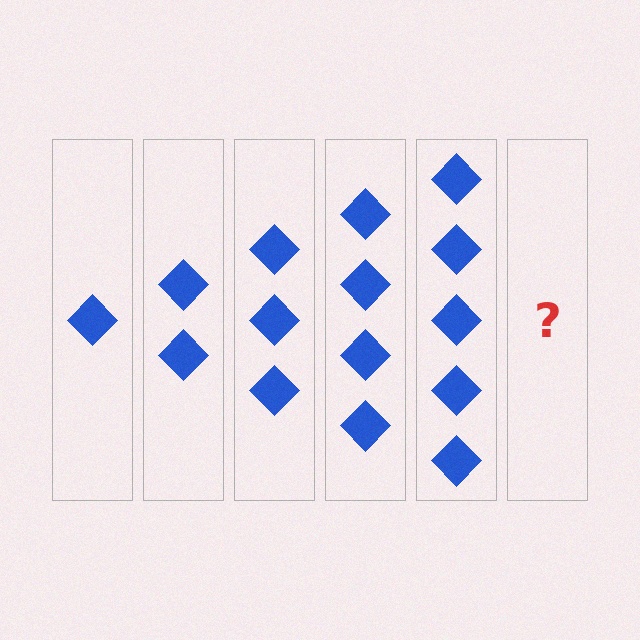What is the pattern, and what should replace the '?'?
The pattern is that each step adds one more diamond. The '?' should be 6 diamonds.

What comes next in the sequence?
The next element should be 6 diamonds.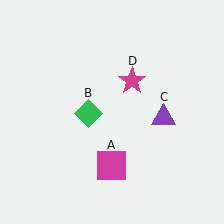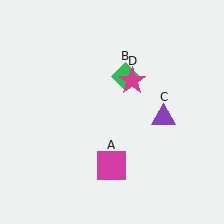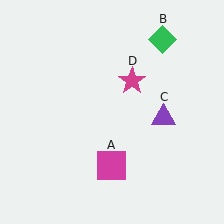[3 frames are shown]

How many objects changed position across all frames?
1 object changed position: green diamond (object B).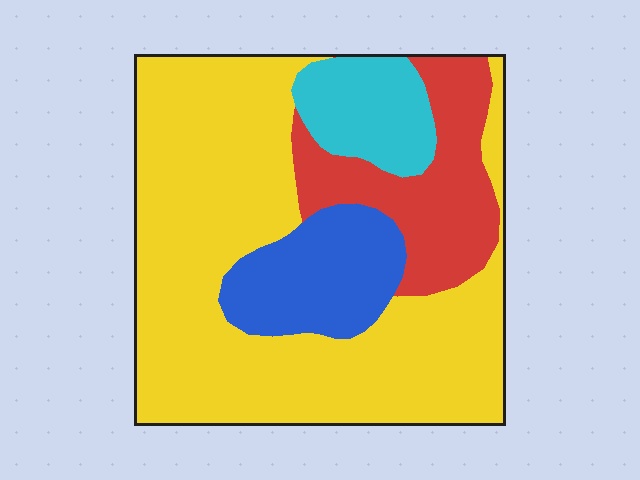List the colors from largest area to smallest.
From largest to smallest: yellow, red, blue, cyan.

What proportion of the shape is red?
Red takes up less than a quarter of the shape.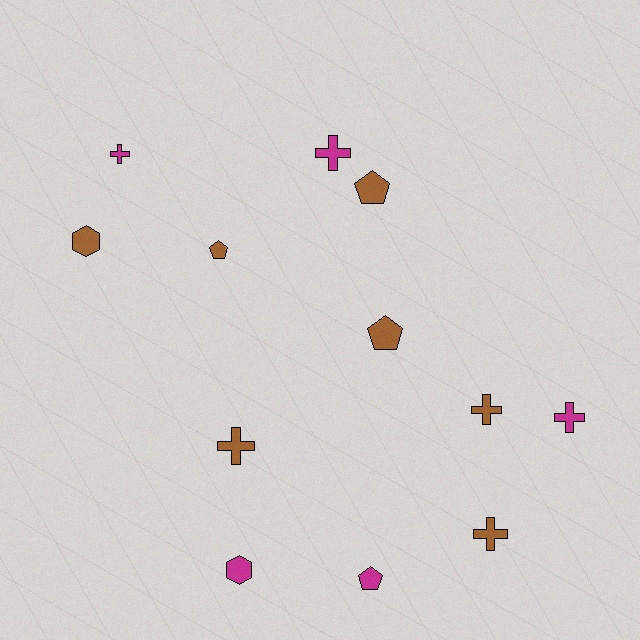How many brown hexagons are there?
There is 1 brown hexagon.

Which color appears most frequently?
Brown, with 7 objects.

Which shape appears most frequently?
Cross, with 6 objects.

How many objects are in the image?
There are 12 objects.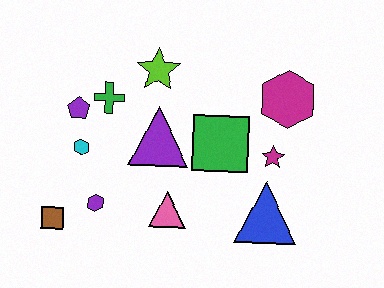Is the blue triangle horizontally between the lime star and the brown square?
No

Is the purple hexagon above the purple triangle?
No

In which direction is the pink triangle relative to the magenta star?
The pink triangle is to the left of the magenta star.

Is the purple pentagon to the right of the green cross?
No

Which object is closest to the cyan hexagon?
The purple pentagon is closest to the cyan hexagon.